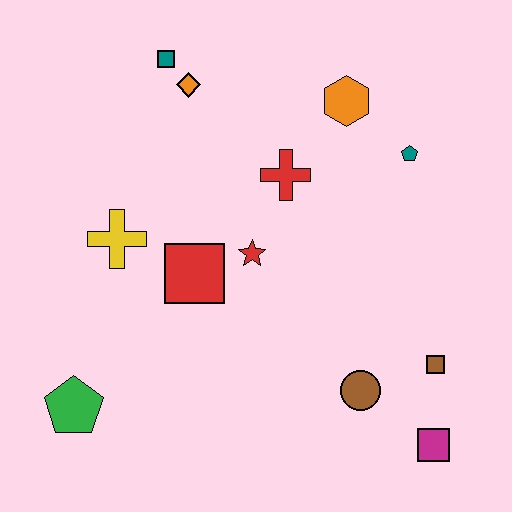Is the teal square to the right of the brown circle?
No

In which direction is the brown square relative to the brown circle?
The brown square is to the right of the brown circle.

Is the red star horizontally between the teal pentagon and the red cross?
No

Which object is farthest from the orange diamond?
The magenta square is farthest from the orange diamond.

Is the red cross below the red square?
No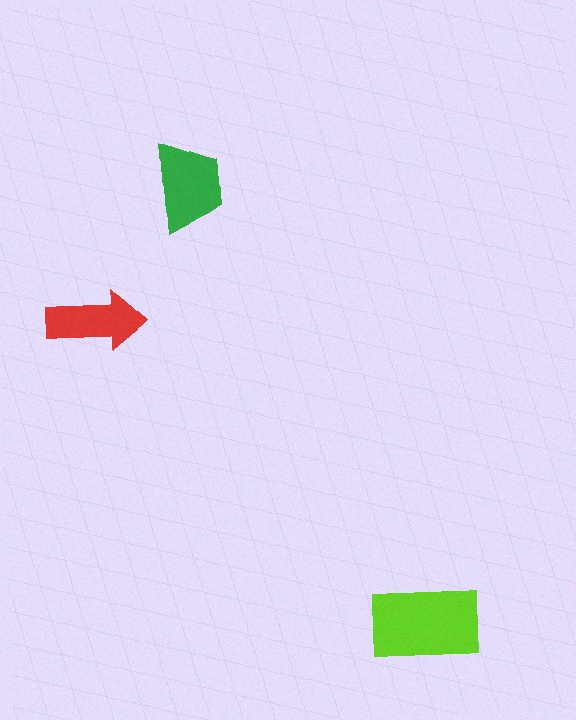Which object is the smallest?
The red arrow.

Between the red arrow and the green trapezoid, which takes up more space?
The green trapezoid.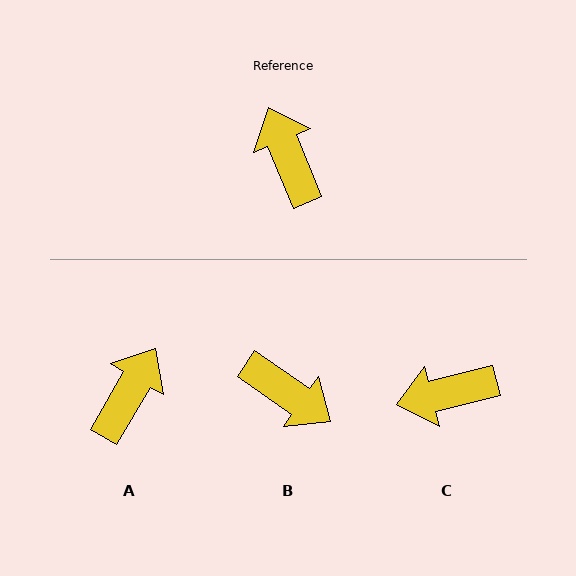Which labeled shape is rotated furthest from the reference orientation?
B, about 147 degrees away.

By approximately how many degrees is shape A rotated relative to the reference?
Approximately 52 degrees clockwise.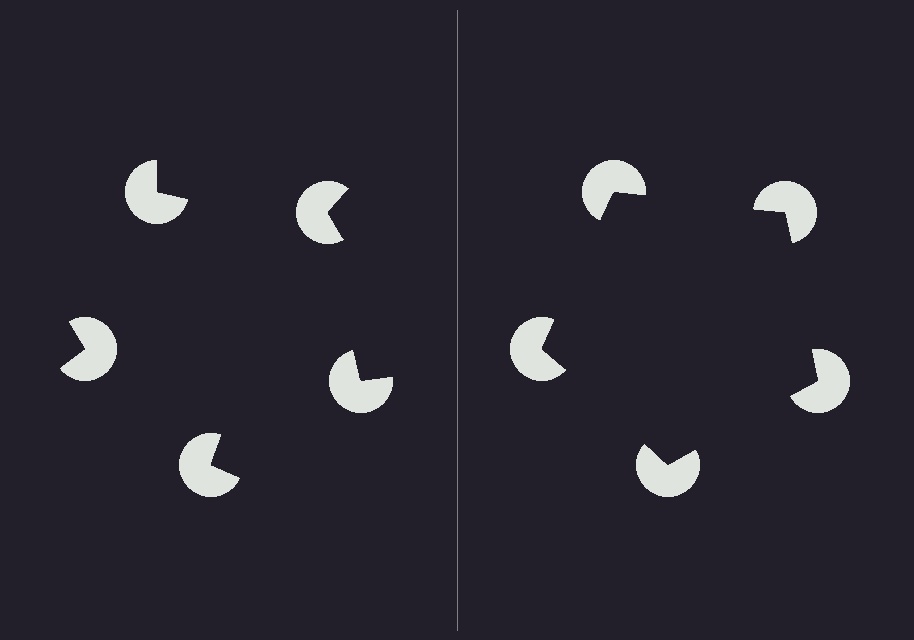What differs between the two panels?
The pac-man discs are positioned identically on both sides; only the wedge orientations differ. On the right they align to a pentagon; on the left they are misaligned.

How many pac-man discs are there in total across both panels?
10 — 5 on each side.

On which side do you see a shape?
An illusory pentagon appears on the right side. On the left side the wedge cuts are rotated, so no coherent shape forms.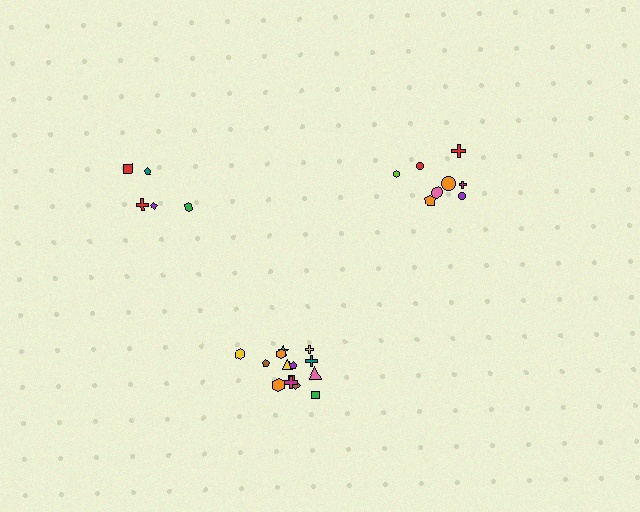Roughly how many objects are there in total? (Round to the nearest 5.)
Roughly 30 objects in total.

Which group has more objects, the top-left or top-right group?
The top-right group.